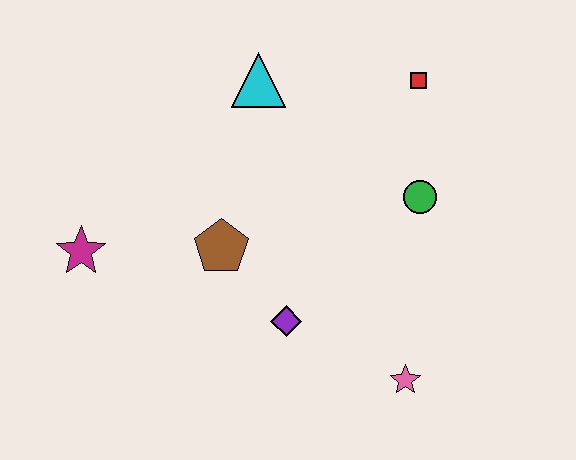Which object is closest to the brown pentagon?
The purple diamond is closest to the brown pentagon.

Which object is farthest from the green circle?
The magenta star is farthest from the green circle.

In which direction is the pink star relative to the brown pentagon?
The pink star is to the right of the brown pentagon.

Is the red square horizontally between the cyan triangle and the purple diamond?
No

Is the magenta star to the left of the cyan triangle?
Yes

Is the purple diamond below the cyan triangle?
Yes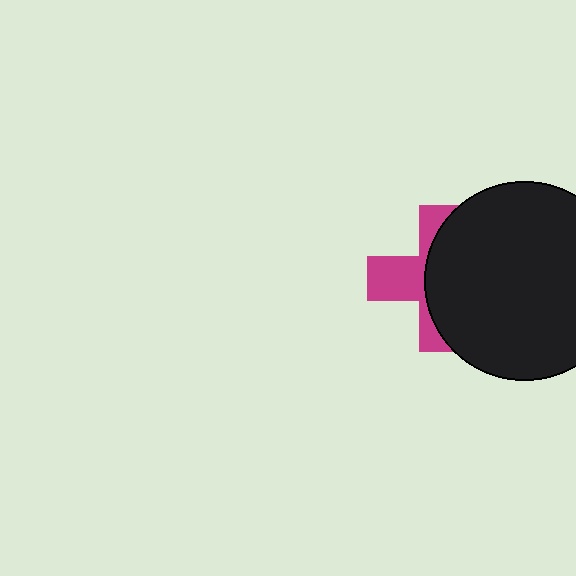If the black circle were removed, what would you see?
You would see the complete magenta cross.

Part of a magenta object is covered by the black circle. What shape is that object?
It is a cross.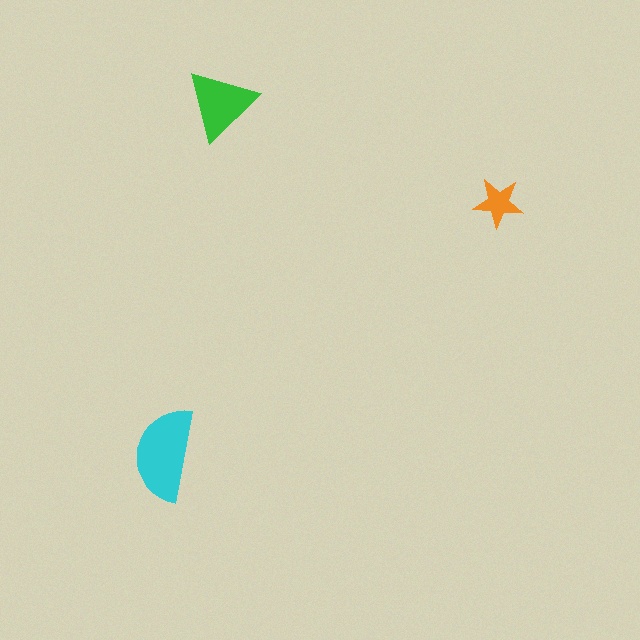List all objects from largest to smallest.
The cyan semicircle, the green triangle, the orange star.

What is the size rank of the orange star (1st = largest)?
3rd.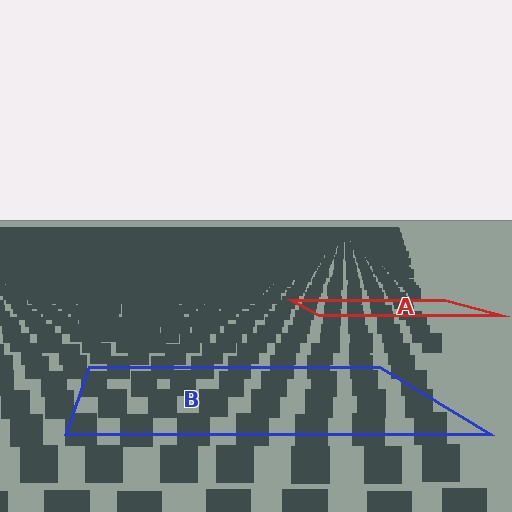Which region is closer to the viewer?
Region B is closer. The texture elements there are larger and more spread out.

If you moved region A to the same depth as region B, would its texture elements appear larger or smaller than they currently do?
They would appear larger. At a closer depth, the same texture elements are projected at a bigger on-screen size.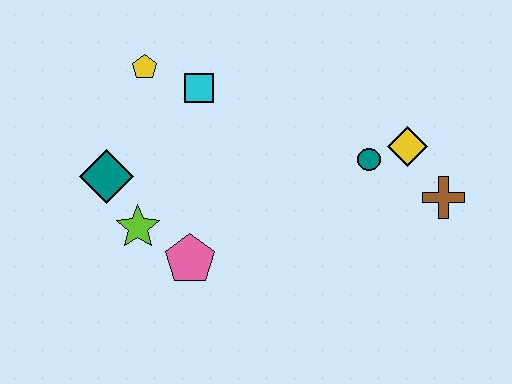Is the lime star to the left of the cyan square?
Yes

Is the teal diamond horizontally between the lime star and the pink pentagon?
No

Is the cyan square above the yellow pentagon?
No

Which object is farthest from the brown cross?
The teal diamond is farthest from the brown cross.